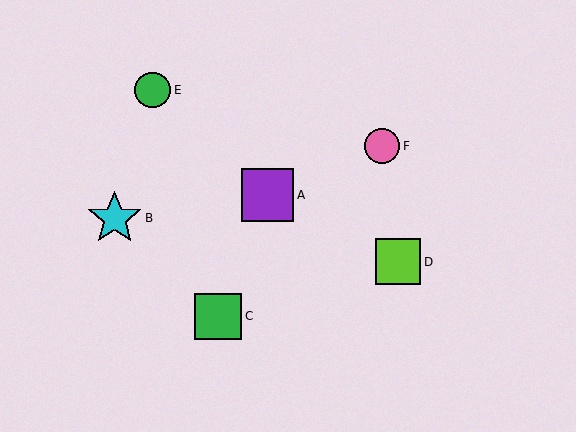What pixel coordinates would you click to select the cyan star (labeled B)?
Click at (115, 218) to select the cyan star B.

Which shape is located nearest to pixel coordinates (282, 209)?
The purple square (labeled A) at (268, 195) is nearest to that location.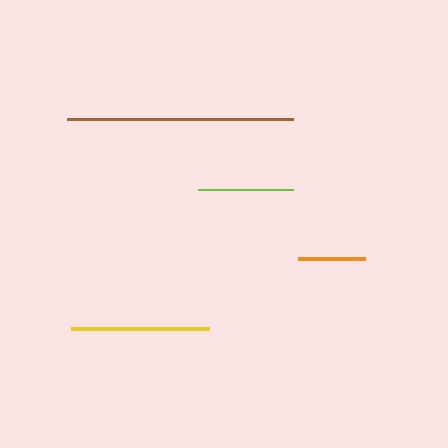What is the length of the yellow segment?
The yellow segment is approximately 138 pixels long.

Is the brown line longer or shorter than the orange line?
The brown line is longer than the orange line.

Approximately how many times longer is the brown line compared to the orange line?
The brown line is approximately 3.4 times the length of the orange line.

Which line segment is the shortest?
The orange line is the shortest at approximately 67 pixels.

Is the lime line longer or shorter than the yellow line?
The yellow line is longer than the lime line.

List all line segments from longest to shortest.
From longest to shortest: brown, yellow, lime, orange.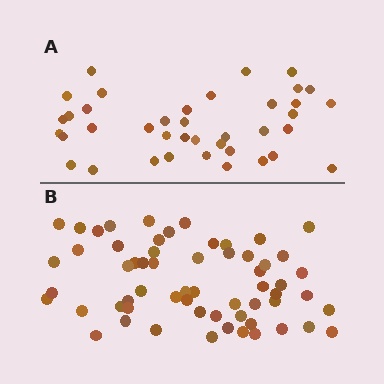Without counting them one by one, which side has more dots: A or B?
Region B (the bottom region) has more dots.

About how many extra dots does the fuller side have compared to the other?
Region B has approximately 20 more dots than region A.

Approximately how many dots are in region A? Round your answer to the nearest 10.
About 40 dots. (The exact count is 39, which rounds to 40.)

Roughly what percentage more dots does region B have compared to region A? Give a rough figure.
About 55% more.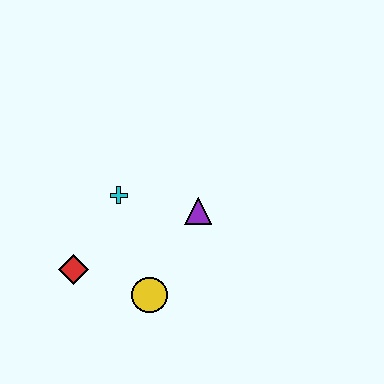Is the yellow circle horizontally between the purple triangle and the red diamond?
Yes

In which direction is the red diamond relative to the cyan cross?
The red diamond is below the cyan cross.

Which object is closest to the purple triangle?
The cyan cross is closest to the purple triangle.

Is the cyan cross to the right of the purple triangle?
No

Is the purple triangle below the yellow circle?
No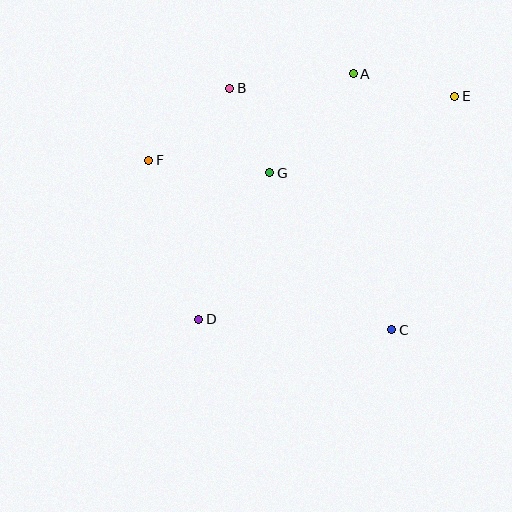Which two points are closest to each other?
Points B and G are closest to each other.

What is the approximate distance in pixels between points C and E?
The distance between C and E is approximately 242 pixels.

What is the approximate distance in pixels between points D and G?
The distance between D and G is approximately 163 pixels.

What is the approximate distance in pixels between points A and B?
The distance between A and B is approximately 124 pixels.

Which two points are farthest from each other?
Points D and E are farthest from each other.